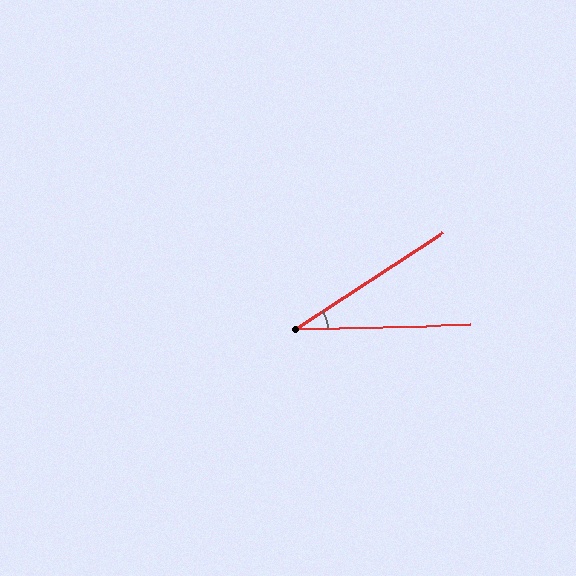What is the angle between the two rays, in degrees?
Approximately 32 degrees.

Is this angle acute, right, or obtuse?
It is acute.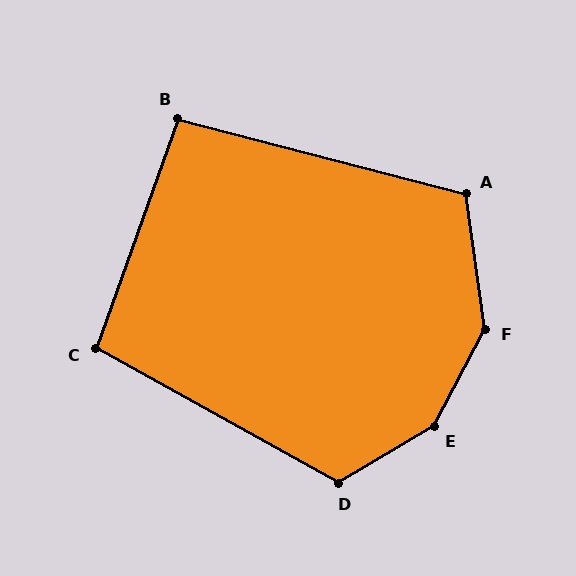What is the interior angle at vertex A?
Approximately 112 degrees (obtuse).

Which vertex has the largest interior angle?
E, at approximately 148 degrees.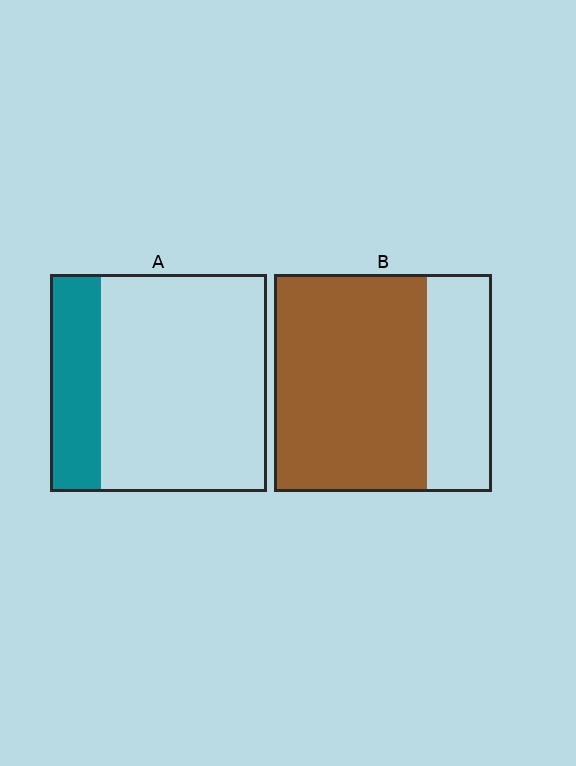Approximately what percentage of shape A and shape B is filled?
A is approximately 25% and B is approximately 70%.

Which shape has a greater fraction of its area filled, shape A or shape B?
Shape B.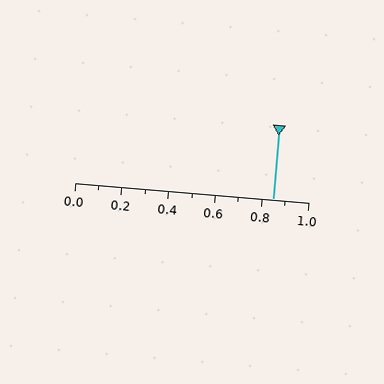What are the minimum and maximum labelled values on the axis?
The axis runs from 0.0 to 1.0.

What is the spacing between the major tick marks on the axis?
The major ticks are spaced 0.2 apart.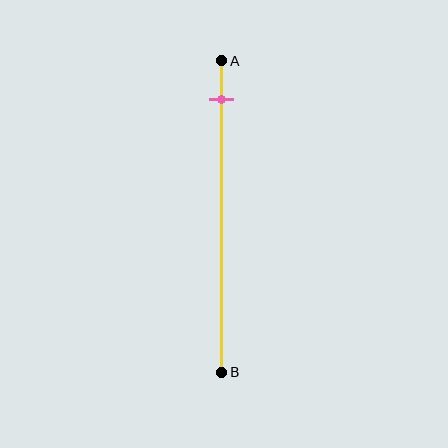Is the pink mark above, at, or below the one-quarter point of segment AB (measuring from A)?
The pink mark is above the one-quarter point of segment AB.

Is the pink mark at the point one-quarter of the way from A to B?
No, the mark is at about 10% from A, not at the 25% one-quarter point.